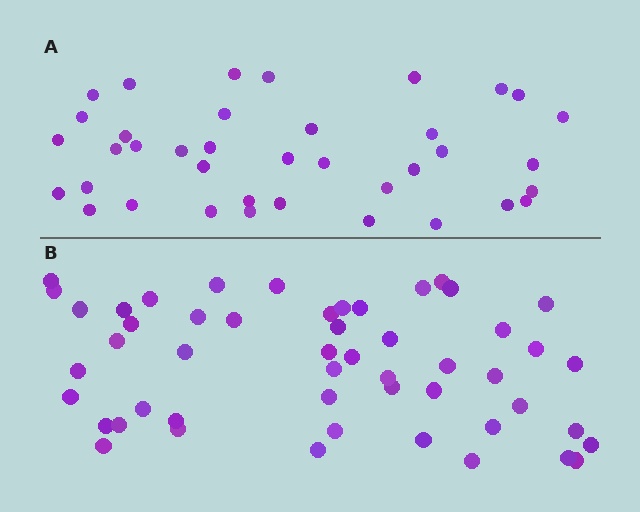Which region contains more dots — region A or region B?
Region B (the bottom region) has more dots.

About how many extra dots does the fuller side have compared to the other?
Region B has approximately 15 more dots than region A.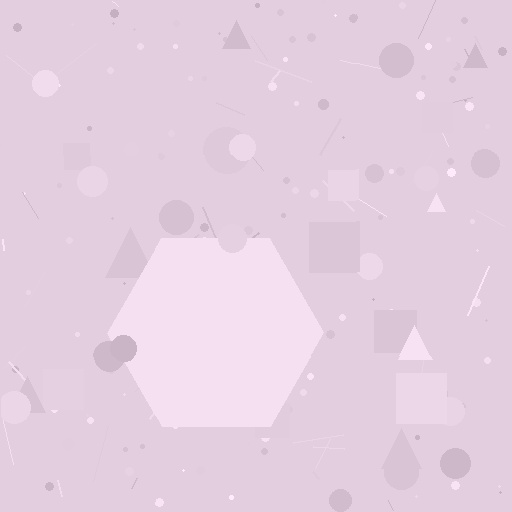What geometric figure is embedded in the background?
A hexagon is embedded in the background.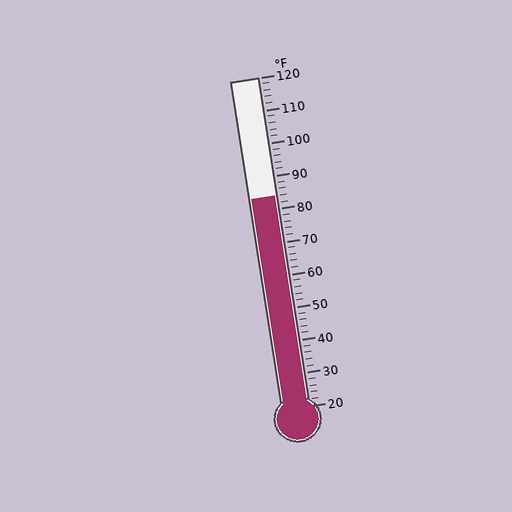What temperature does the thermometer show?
The thermometer shows approximately 84°F.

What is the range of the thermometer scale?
The thermometer scale ranges from 20°F to 120°F.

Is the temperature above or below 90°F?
The temperature is below 90°F.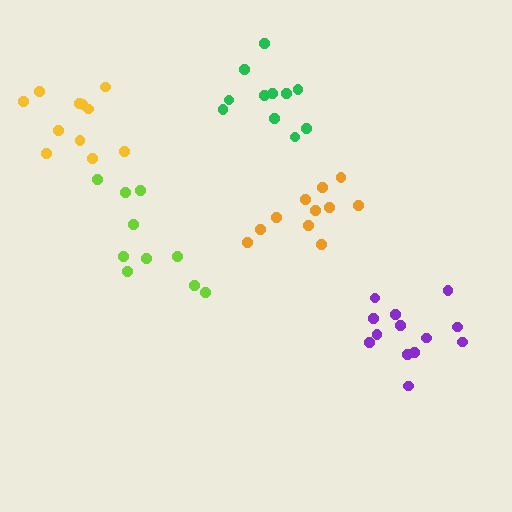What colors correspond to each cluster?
The clusters are colored: orange, lime, yellow, purple, green.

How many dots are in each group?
Group 1: 11 dots, Group 2: 10 dots, Group 3: 11 dots, Group 4: 13 dots, Group 5: 11 dots (56 total).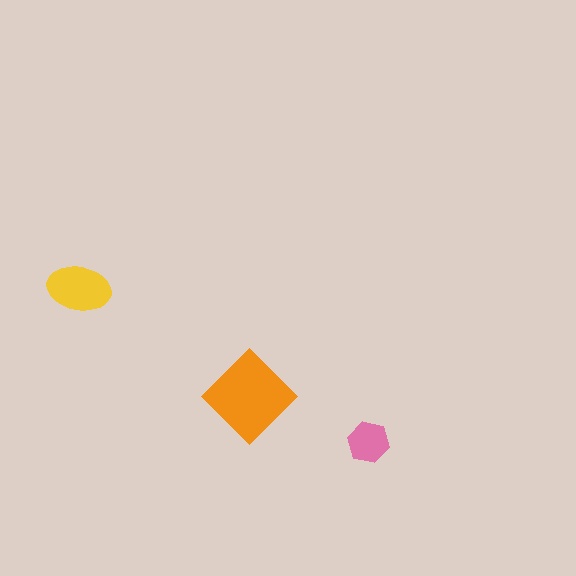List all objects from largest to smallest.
The orange diamond, the yellow ellipse, the pink hexagon.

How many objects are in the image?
There are 3 objects in the image.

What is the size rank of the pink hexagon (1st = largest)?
3rd.